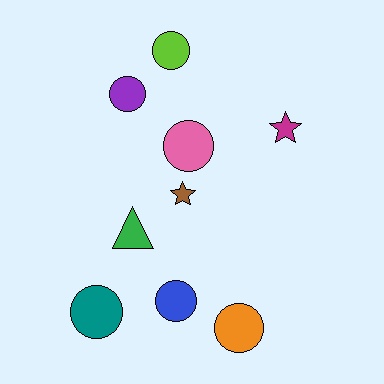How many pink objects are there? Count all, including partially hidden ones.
There is 1 pink object.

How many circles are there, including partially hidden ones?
There are 6 circles.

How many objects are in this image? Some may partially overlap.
There are 9 objects.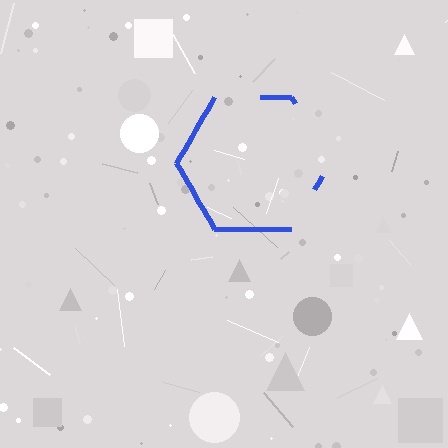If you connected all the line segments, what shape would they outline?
They would outline a hexagon.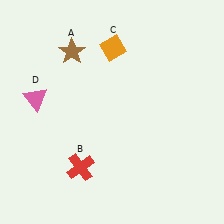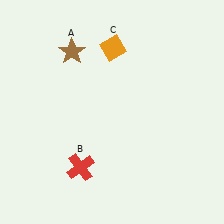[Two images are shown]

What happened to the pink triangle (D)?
The pink triangle (D) was removed in Image 2. It was in the top-left area of Image 1.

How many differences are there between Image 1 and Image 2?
There is 1 difference between the two images.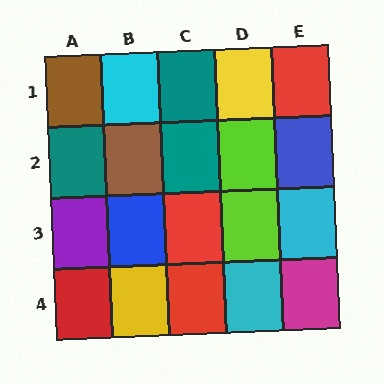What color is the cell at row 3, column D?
Lime.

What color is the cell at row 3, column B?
Blue.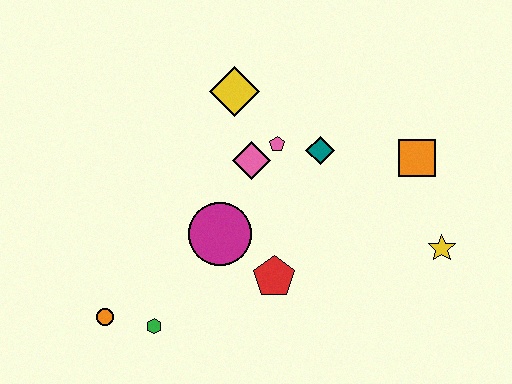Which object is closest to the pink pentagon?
The pink diamond is closest to the pink pentagon.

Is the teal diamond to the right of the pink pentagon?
Yes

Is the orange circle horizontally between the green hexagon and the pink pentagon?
No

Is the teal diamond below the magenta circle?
No